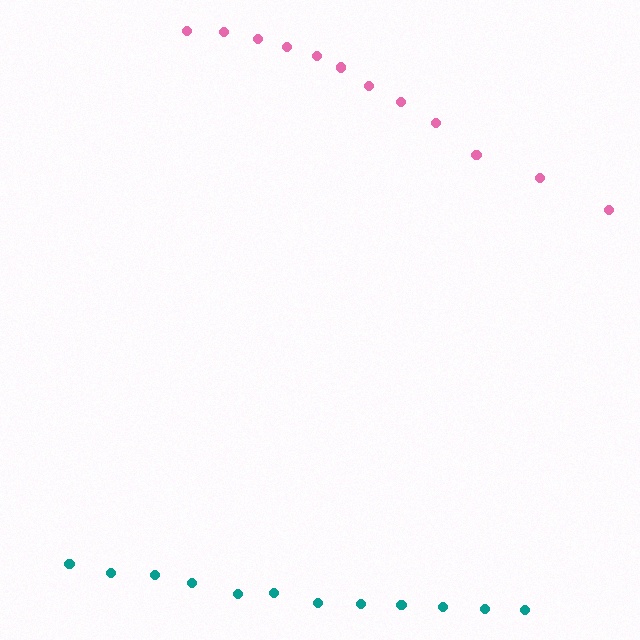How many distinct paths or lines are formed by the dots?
There are 2 distinct paths.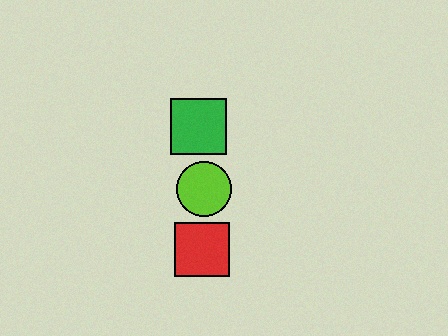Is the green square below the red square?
No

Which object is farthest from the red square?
The green square is farthest from the red square.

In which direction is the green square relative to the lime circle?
The green square is above the lime circle.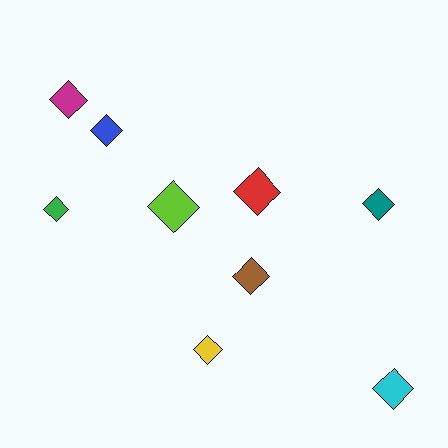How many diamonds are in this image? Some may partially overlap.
There are 9 diamonds.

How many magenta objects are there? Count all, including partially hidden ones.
There is 1 magenta object.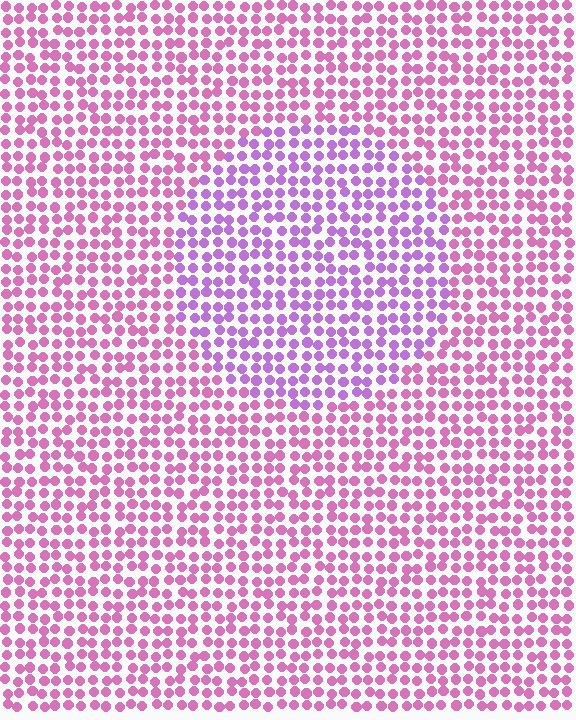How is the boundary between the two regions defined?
The boundary is defined purely by a slight shift in hue (about 35 degrees). Spacing, size, and orientation are identical on both sides.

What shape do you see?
I see a circle.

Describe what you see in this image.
The image is filled with small pink elements in a uniform arrangement. A circle-shaped region is visible where the elements are tinted to a slightly different hue, forming a subtle color boundary.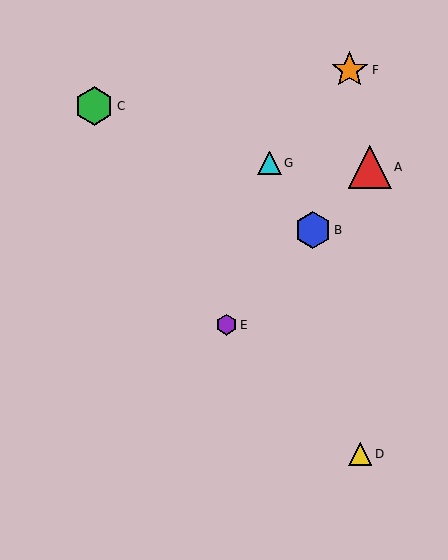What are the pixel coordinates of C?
Object C is at (94, 106).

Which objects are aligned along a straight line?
Objects A, B, E are aligned along a straight line.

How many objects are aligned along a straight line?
3 objects (A, B, E) are aligned along a straight line.